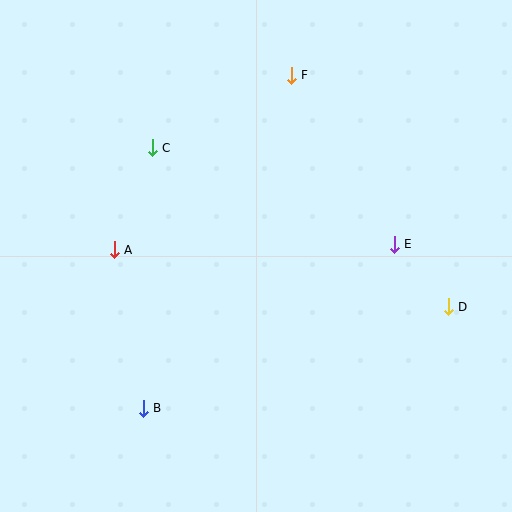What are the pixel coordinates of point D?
Point D is at (448, 307).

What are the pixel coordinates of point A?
Point A is at (114, 250).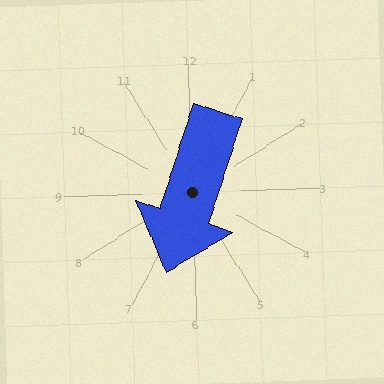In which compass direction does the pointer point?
South.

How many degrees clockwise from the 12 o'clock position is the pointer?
Approximately 200 degrees.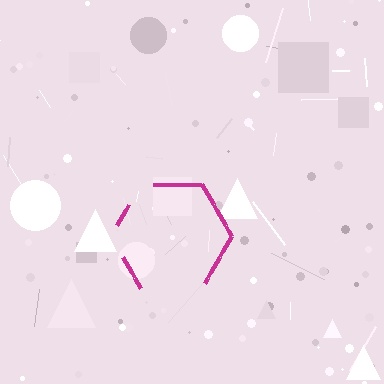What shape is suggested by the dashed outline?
The dashed outline suggests a hexagon.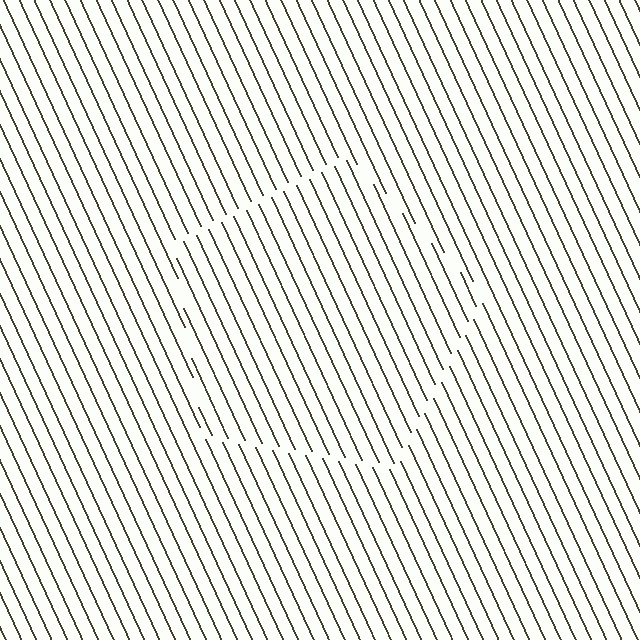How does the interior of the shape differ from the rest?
The interior of the shape contains the same grating, shifted by half a period — the contour is defined by the phase discontinuity where line-ends from the inner and outer gratings abut.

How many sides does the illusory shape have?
5 sides — the line-ends trace a pentagon.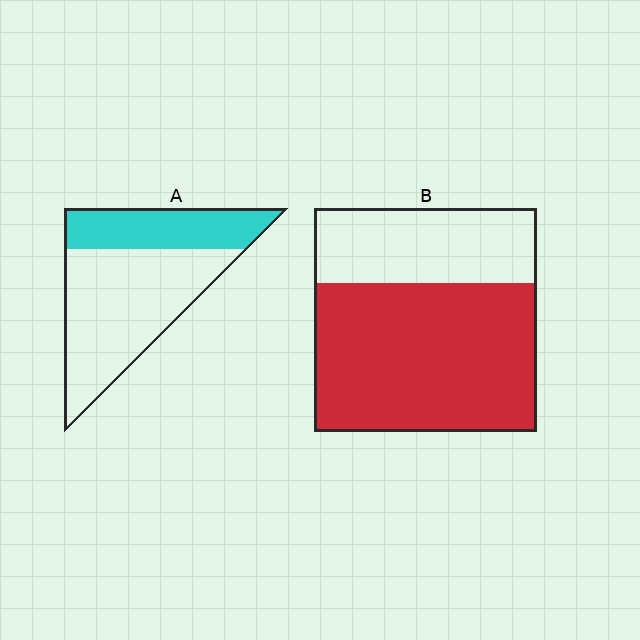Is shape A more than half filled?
No.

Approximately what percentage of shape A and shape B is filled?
A is approximately 35% and B is approximately 65%.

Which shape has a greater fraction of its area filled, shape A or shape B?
Shape B.